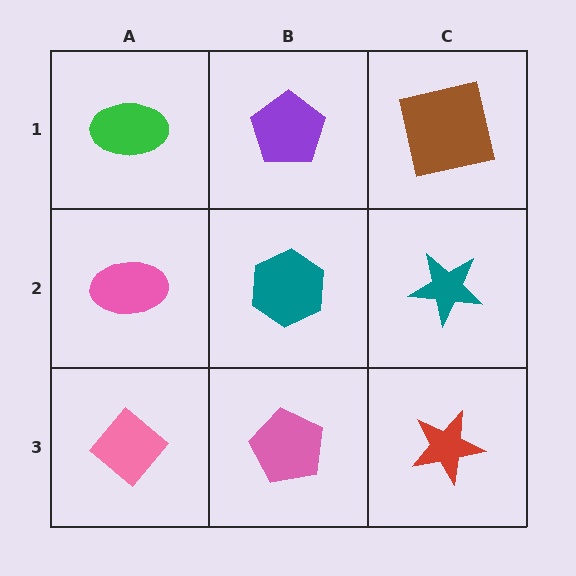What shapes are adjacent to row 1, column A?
A pink ellipse (row 2, column A), a purple pentagon (row 1, column B).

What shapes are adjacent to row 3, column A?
A pink ellipse (row 2, column A), a pink pentagon (row 3, column B).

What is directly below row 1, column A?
A pink ellipse.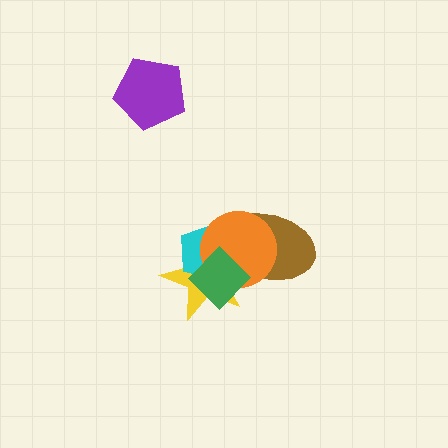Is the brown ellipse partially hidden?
Yes, it is partially covered by another shape.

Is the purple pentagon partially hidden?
No, no other shape covers it.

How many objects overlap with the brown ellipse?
4 objects overlap with the brown ellipse.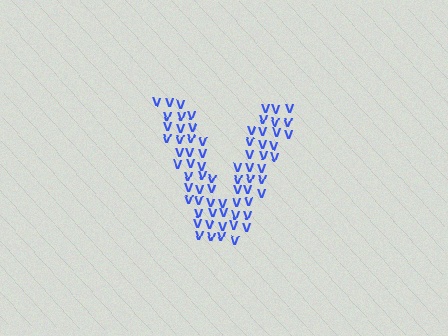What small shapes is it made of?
It is made of small letter V's.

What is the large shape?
The large shape is the letter V.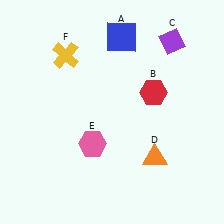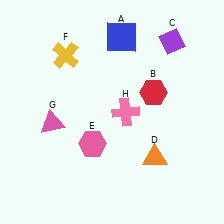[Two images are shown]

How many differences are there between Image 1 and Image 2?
There are 2 differences between the two images.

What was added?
A pink triangle (G), a pink cross (H) were added in Image 2.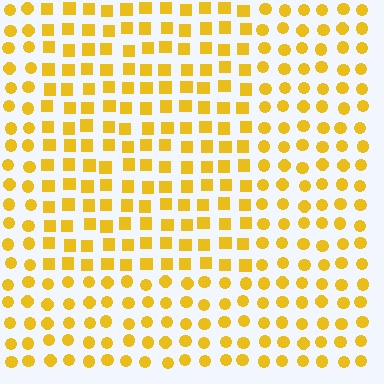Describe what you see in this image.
The image is filled with small yellow elements arranged in a uniform grid. A rectangle-shaped region contains squares, while the surrounding area contains circles. The boundary is defined purely by the change in element shape.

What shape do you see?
I see a rectangle.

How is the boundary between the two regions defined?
The boundary is defined by a change in element shape: squares inside vs. circles outside. All elements share the same color and spacing.